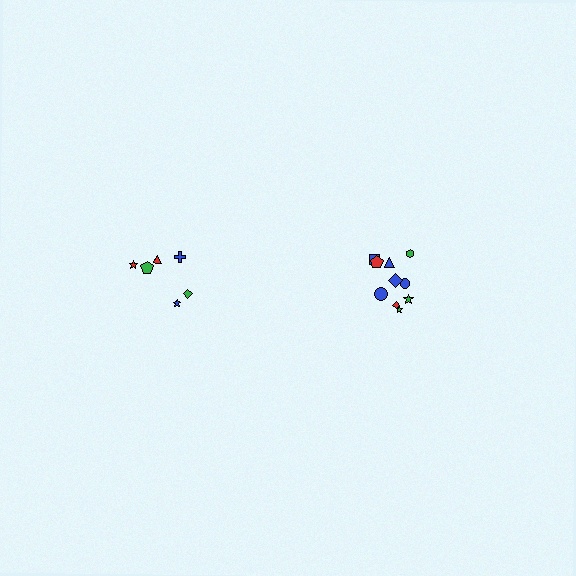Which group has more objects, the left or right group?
The right group.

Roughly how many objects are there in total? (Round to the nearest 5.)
Roughly 15 objects in total.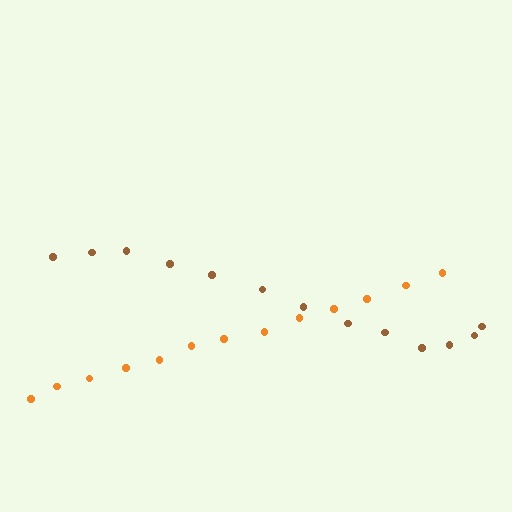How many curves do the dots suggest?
There are 2 distinct paths.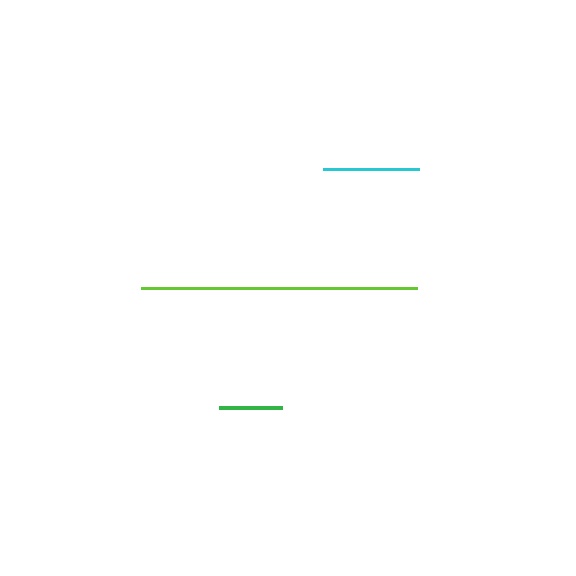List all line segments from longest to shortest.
From longest to shortest: lime, cyan, green.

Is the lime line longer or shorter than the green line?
The lime line is longer than the green line.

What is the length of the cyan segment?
The cyan segment is approximately 97 pixels long.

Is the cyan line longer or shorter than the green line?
The cyan line is longer than the green line.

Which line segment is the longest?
The lime line is the longest at approximately 276 pixels.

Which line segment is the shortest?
The green line is the shortest at approximately 62 pixels.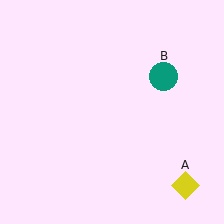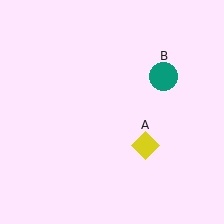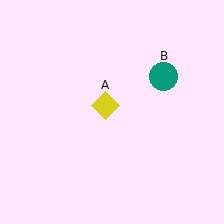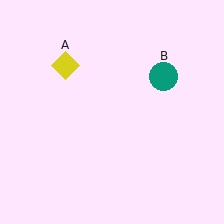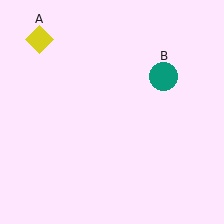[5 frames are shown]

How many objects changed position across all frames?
1 object changed position: yellow diamond (object A).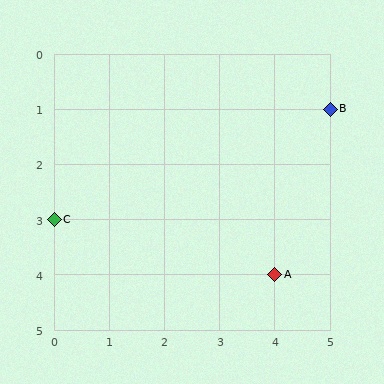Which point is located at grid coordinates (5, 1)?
Point B is at (5, 1).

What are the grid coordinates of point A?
Point A is at grid coordinates (4, 4).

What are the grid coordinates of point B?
Point B is at grid coordinates (5, 1).